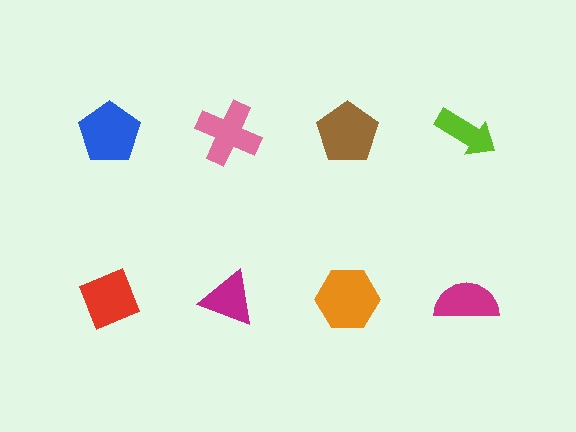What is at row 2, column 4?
A magenta semicircle.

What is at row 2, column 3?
An orange hexagon.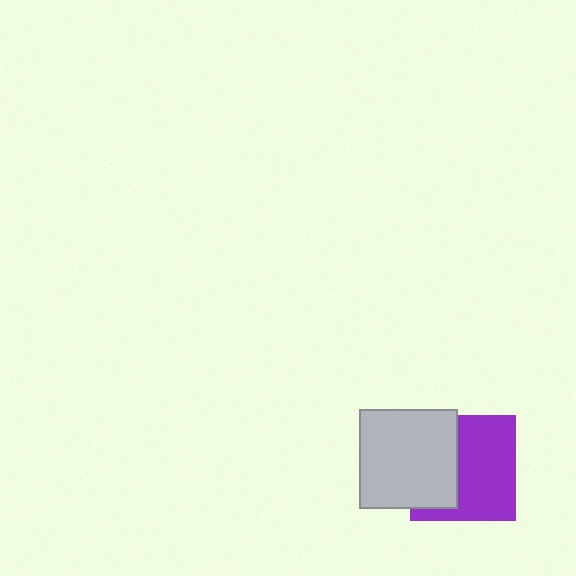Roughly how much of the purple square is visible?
About half of it is visible (roughly 60%).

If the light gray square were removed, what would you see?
You would see the complete purple square.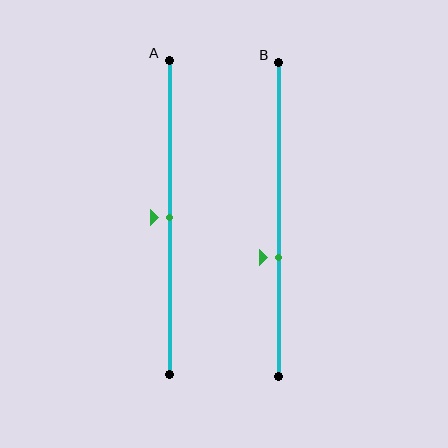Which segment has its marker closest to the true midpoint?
Segment A has its marker closest to the true midpoint.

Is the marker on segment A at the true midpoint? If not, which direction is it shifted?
Yes, the marker on segment A is at the true midpoint.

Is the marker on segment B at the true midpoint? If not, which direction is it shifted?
No, the marker on segment B is shifted downward by about 12% of the segment length.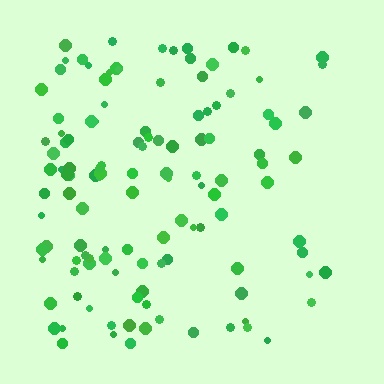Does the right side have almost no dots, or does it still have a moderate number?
Still a moderate number, just noticeably fewer than the left.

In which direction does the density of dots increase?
From right to left, with the left side densest.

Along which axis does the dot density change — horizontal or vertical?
Horizontal.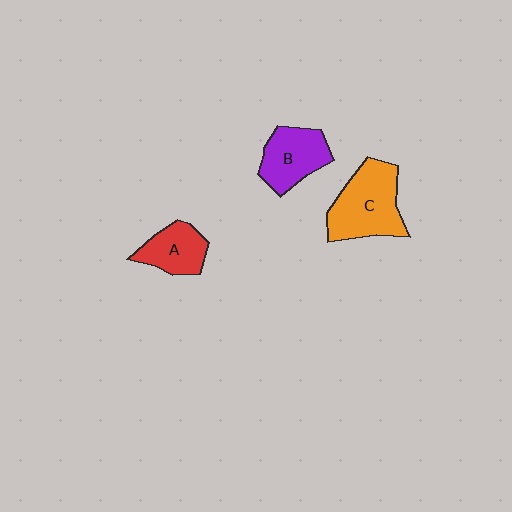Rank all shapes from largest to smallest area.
From largest to smallest: C (orange), B (purple), A (red).